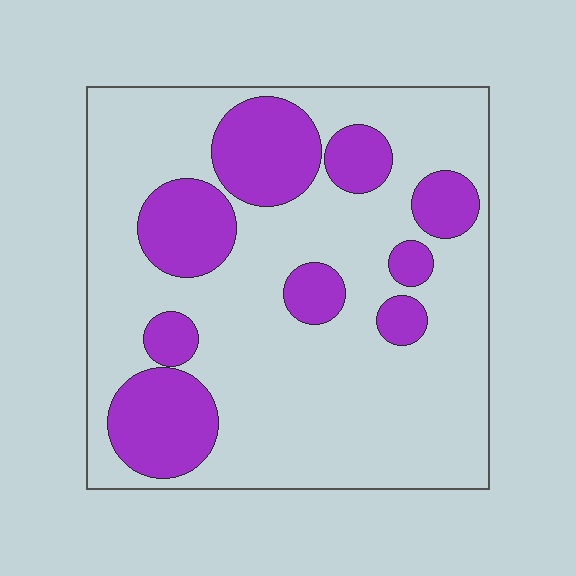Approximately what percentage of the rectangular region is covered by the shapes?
Approximately 25%.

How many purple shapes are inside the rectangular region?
9.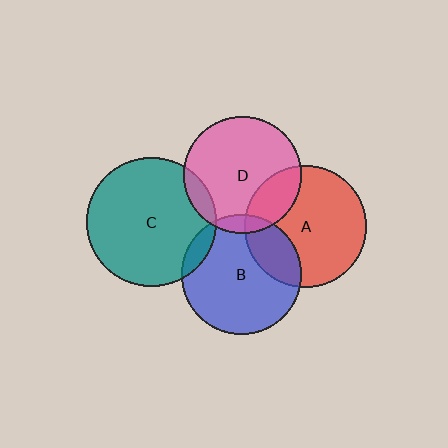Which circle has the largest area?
Circle C (teal).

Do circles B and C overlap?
Yes.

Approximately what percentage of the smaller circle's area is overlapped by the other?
Approximately 10%.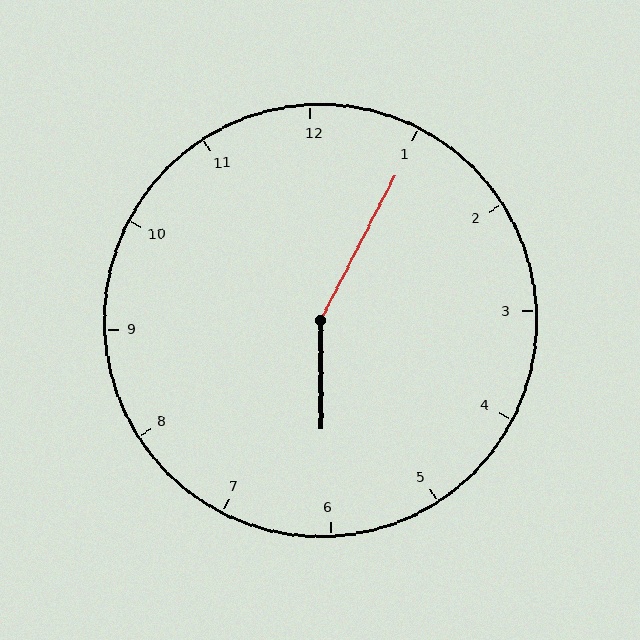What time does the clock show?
6:05.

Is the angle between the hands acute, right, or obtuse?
It is obtuse.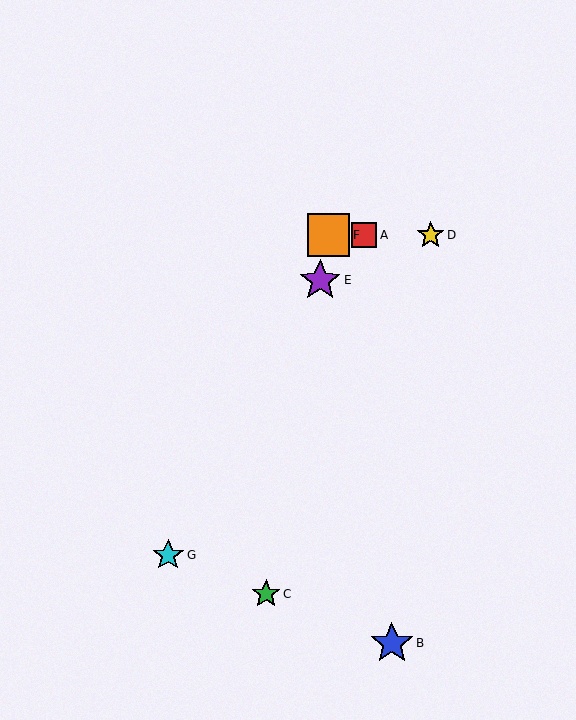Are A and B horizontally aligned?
No, A is at y≈235 and B is at y≈643.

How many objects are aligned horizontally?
3 objects (A, D, F) are aligned horizontally.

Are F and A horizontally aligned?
Yes, both are at y≈235.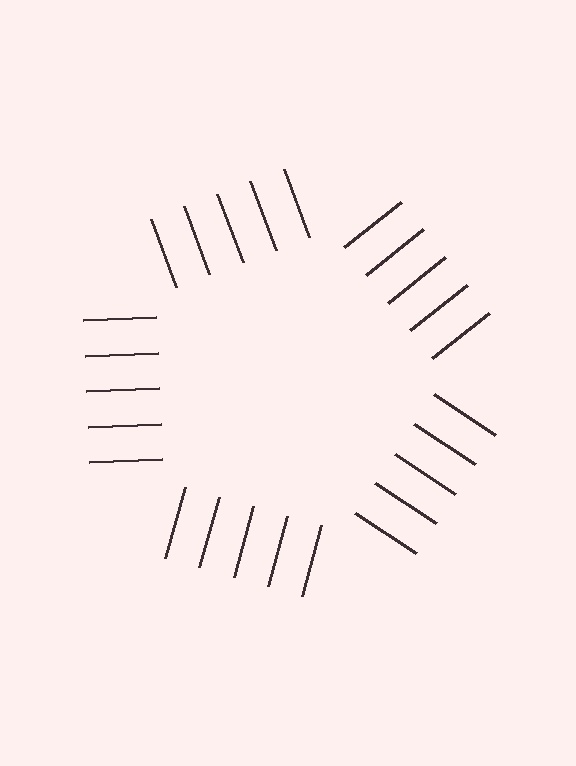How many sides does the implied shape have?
5 sides — the line-ends trace a pentagon.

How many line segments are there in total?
25 — 5 along each of the 5 edges.